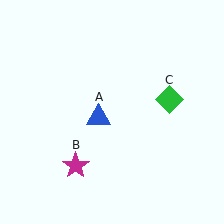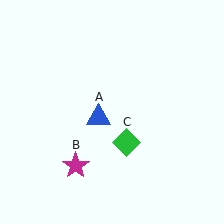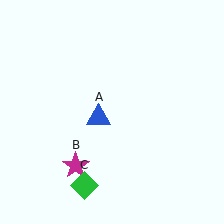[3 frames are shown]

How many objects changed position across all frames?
1 object changed position: green diamond (object C).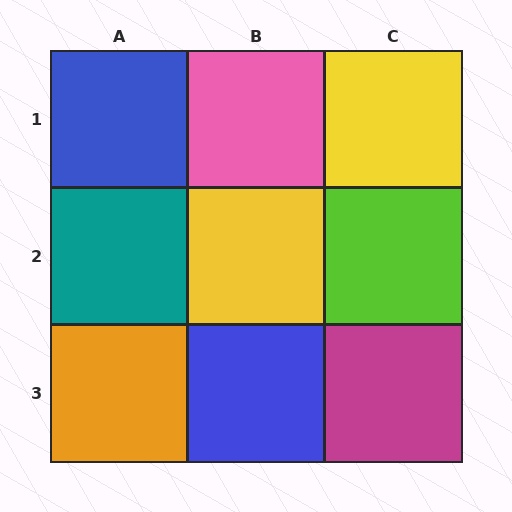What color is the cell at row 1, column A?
Blue.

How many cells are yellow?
2 cells are yellow.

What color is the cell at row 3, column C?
Magenta.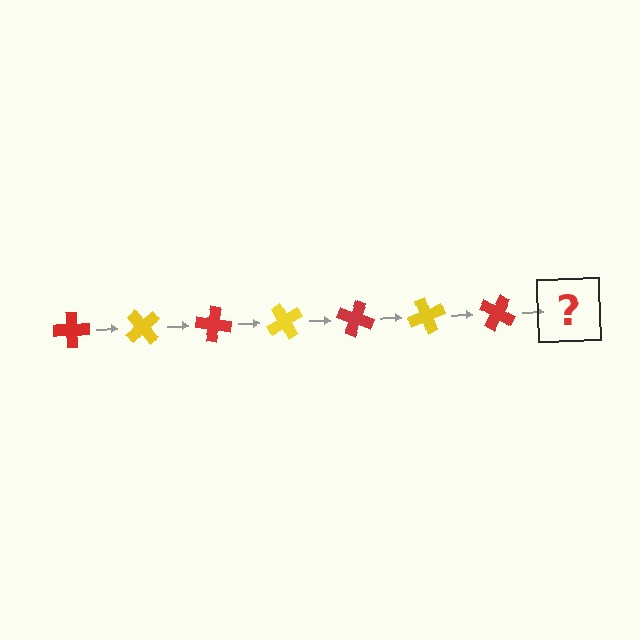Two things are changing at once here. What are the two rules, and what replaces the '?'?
The two rules are that it rotates 50 degrees each step and the color cycles through red and yellow. The '?' should be a yellow cross, rotated 350 degrees from the start.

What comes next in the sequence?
The next element should be a yellow cross, rotated 350 degrees from the start.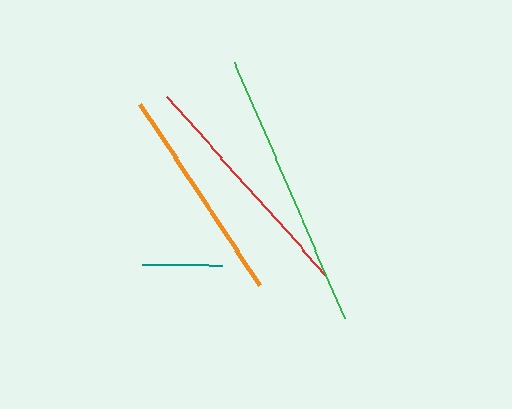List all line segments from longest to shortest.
From longest to shortest: green, red, orange, teal.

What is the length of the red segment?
The red segment is approximately 239 pixels long.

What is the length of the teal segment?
The teal segment is approximately 80 pixels long.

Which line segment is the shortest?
The teal line is the shortest at approximately 80 pixels.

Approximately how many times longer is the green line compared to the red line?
The green line is approximately 1.2 times the length of the red line.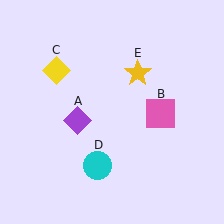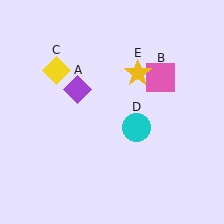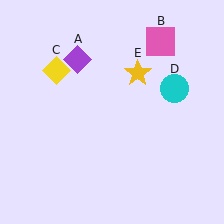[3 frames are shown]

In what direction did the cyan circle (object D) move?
The cyan circle (object D) moved up and to the right.